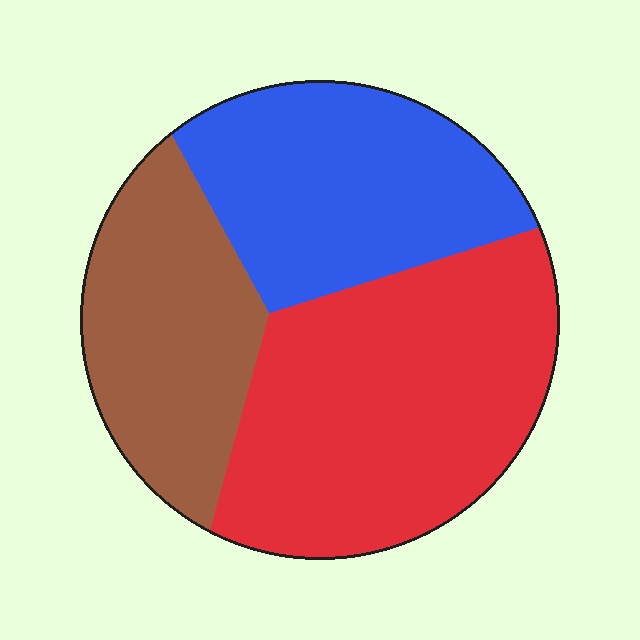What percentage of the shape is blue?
Blue takes up about one third (1/3) of the shape.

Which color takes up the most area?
Red, at roughly 45%.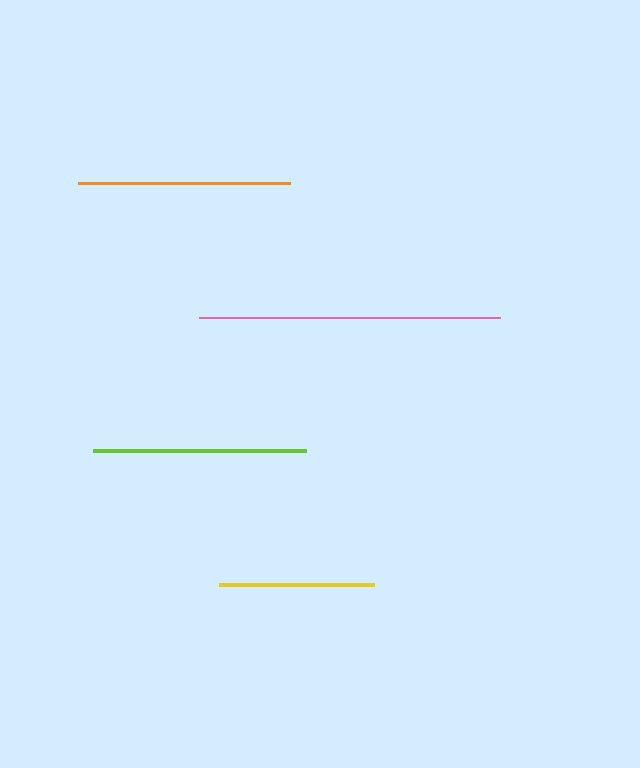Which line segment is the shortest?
The yellow line is the shortest at approximately 155 pixels.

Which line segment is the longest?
The pink line is the longest at approximately 300 pixels.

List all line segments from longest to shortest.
From longest to shortest: pink, lime, orange, yellow.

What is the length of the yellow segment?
The yellow segment is approximately 155 pixels long.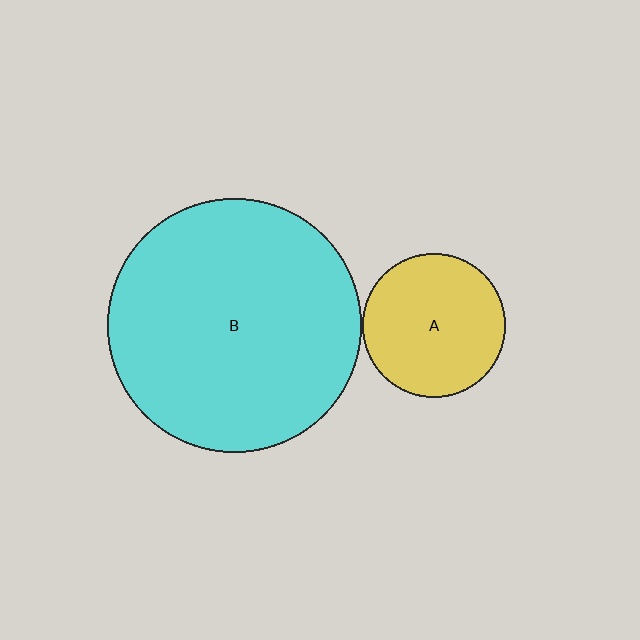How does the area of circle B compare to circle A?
Approximately 3.2 times.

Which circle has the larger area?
Circle B (cyan).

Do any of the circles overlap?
No, none of the circles overlap.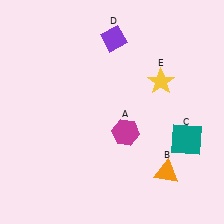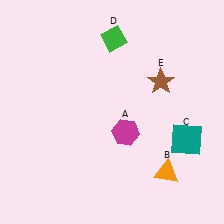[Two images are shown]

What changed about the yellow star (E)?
In Image 1, E is yellow. In Image 2, it changed to brown.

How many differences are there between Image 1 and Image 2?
There are 2 differences between the two images.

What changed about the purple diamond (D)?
In Image 1, D is purple. In Image 2, it changed to green.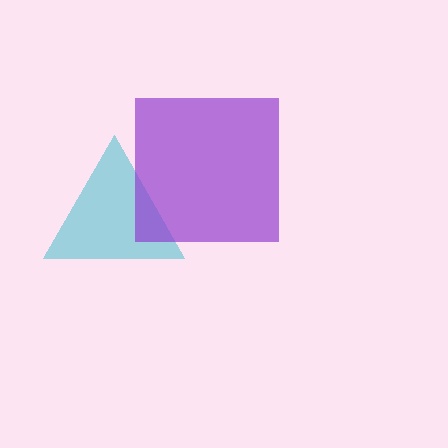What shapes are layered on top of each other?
The layered shapes are: a cyan triangle, a purple square.